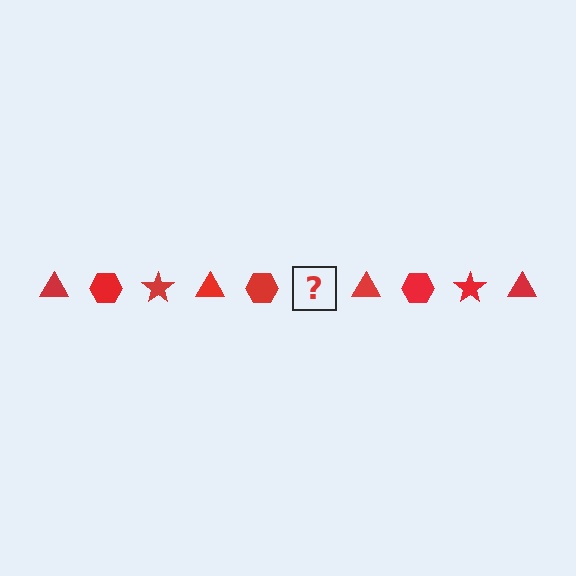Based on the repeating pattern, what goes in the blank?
The blank should be a red star.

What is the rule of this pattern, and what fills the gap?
The rule is that the pattern cycles through triangle, hexagon, star shapes in red. The gap should be filled with a red star.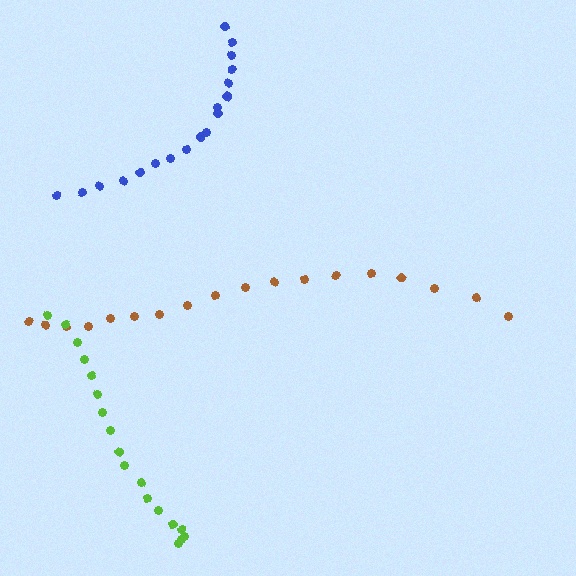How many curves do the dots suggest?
There are 3 distinct paths.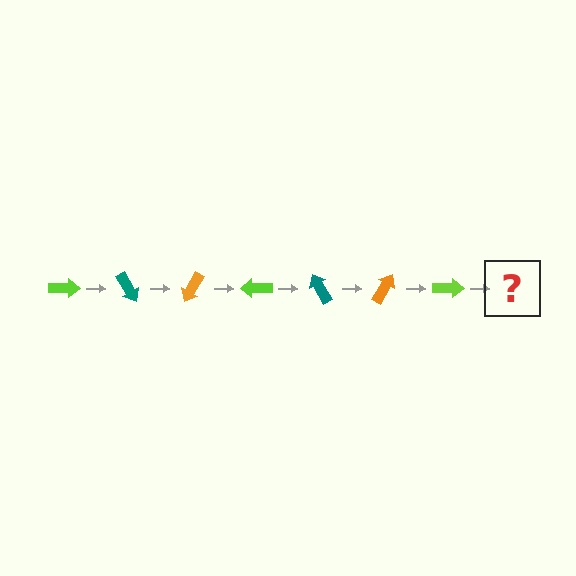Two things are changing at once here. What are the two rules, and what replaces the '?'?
The two rules are that it rotates 60 degrees each step and the color cycles through lime, teal, and orange. The '?' should be a teal arrow, rotated 420 degrees from the start.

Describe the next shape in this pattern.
It should be a teal arrow, rotated 420 degrees from the start.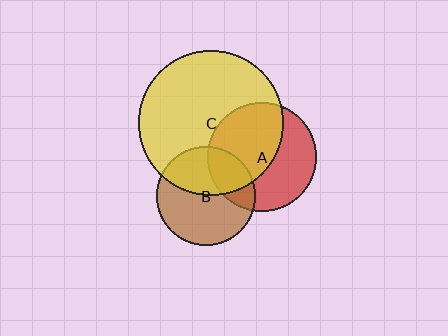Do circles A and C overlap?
Yes.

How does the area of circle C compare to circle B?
Approximately 2.2 times.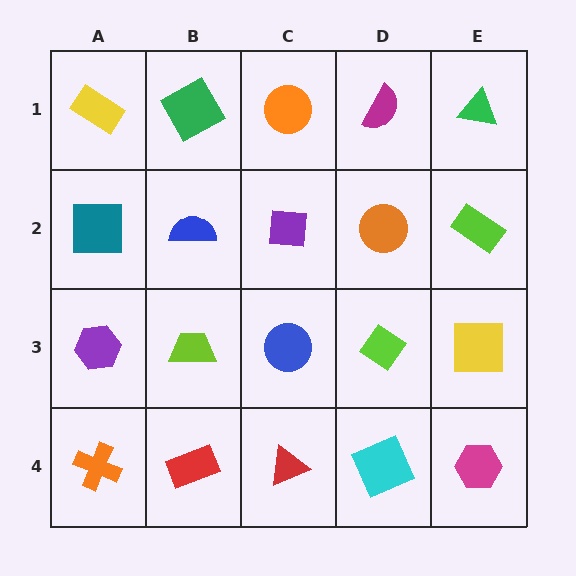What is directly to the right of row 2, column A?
A blue semicircle.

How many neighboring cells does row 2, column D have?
4.